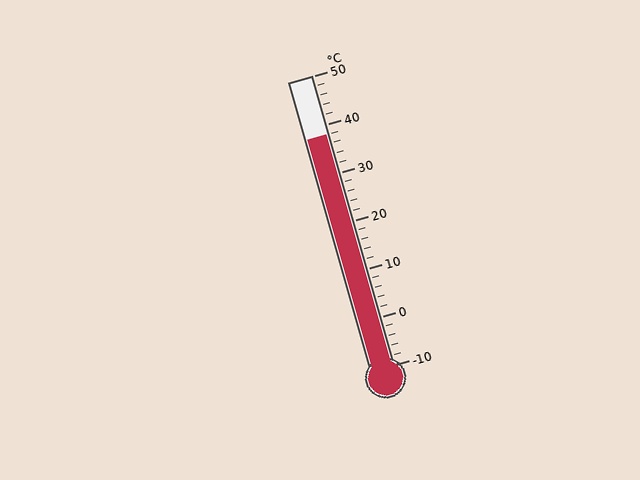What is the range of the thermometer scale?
The thermometer scale ranges from -10°C to 50°C.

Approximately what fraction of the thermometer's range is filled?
The thermometer is filled to approximately 80% of its range.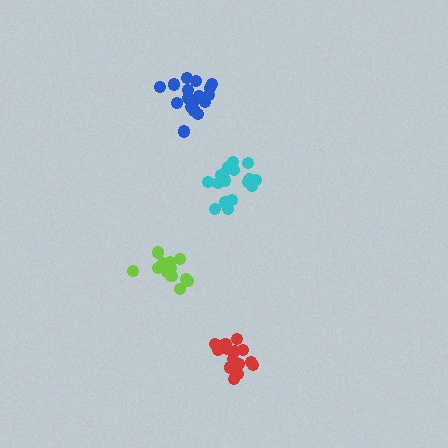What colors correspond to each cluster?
The clusters are colored: lime, cyan, blue, red.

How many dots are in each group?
Group 1: 12 dots, Group 2: 17 dots, Group 3: 18 dots, Group 4: 15 dots (62 total).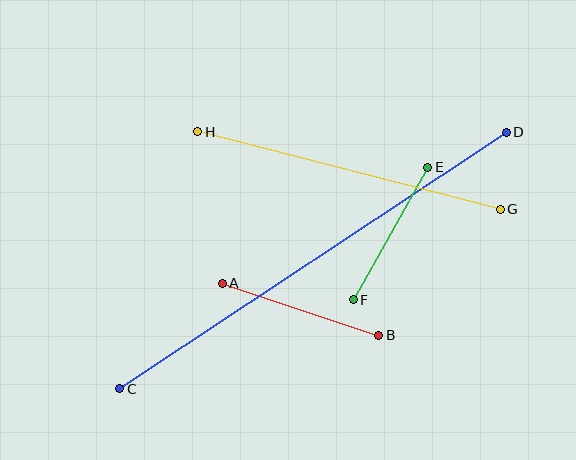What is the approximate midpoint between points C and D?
The midpoint is at approximately (313, 261) pixels.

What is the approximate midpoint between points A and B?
The midpoint is at approximately (301, 309) pixels.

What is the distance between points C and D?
The distance is approximately 463 pixels.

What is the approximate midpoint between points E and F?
The midpoint is at approximately (390, 234) pixels.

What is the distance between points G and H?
The distance is approximately 312 pixels.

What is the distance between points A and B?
The distance is approximately 165 pixels.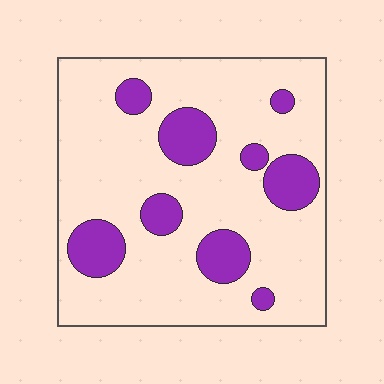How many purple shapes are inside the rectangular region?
9.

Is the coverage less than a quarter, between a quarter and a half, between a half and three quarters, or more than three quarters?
Less than a quarter.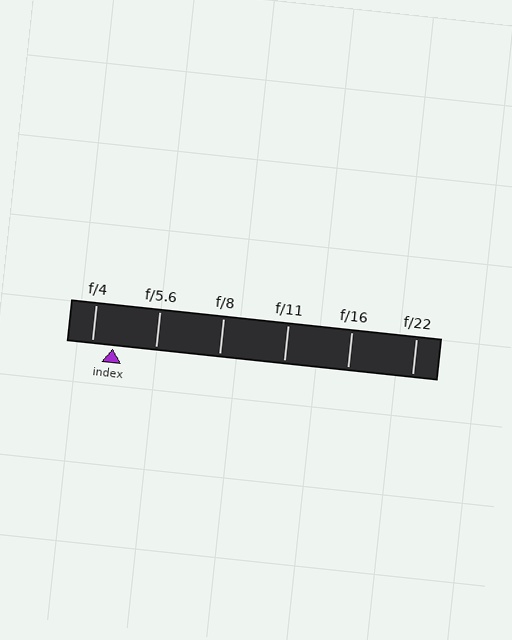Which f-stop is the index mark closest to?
The index mark is closest to f/4.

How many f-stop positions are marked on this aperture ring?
There are 6 f-stop positions marked.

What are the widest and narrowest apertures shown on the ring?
The widest aperture shown is f/4 and the narrowest is f/22.